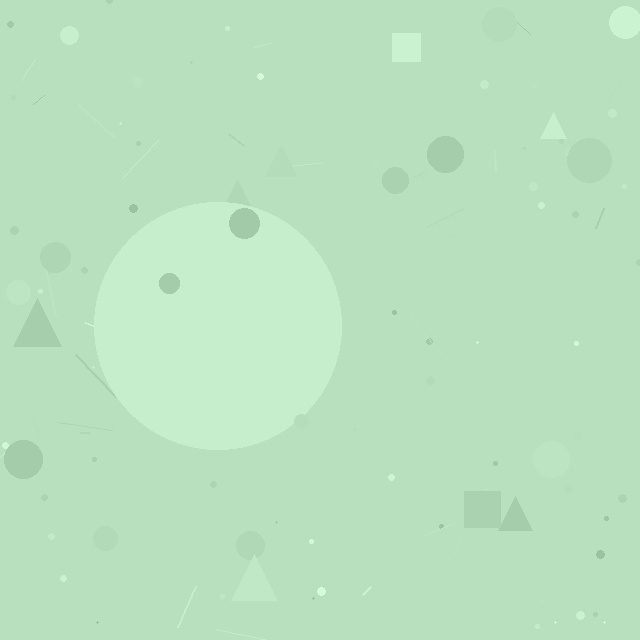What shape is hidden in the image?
A circle is hidden in the image.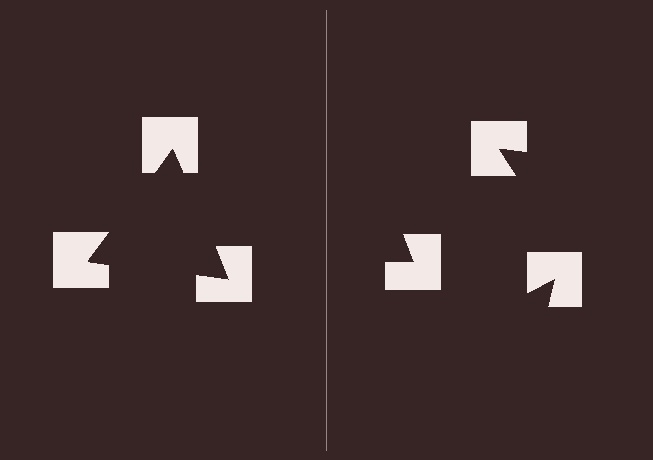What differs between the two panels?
The notched squares are positioned identically on both sides; only the wedge orientations differ. On the left they align to a triangle; on the right they are misaligned.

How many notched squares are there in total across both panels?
6 — 3 on each side.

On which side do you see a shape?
An illusory triangle appears on the left side. On the right side the wedge cuts are rotated, so no coherent shape forms.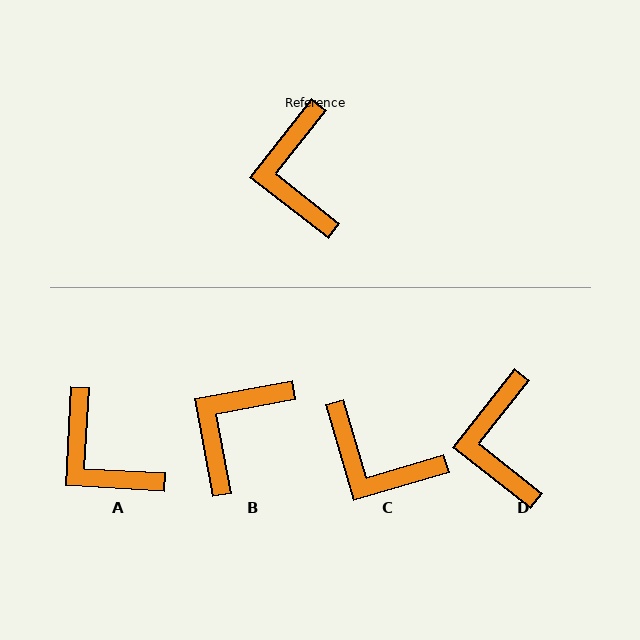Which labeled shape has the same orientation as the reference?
D.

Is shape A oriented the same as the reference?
No, it is off by about 35 degrees.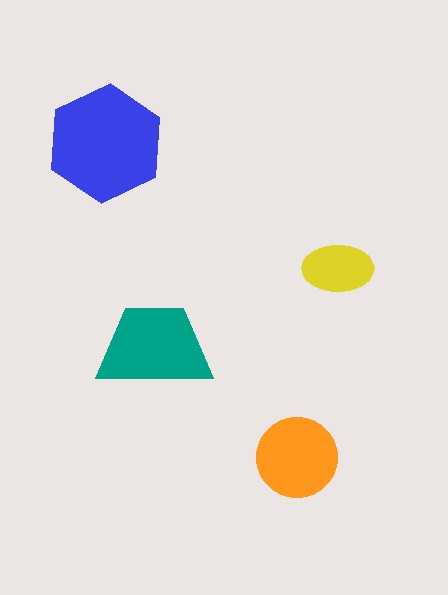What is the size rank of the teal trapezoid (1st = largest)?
2nd.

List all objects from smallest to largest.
The yellow ellipse, the orange circle, the teal trapezoid, the blue hexagon.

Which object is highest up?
The blue hexagon is topmost.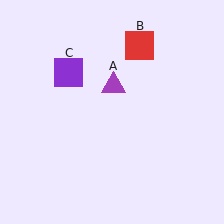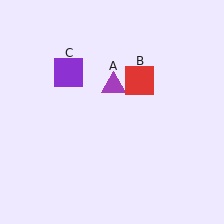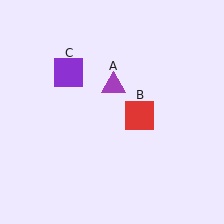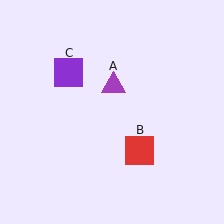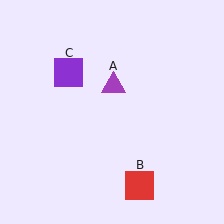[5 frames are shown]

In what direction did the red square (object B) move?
The red square (object B) moved down.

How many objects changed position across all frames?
1 object changed position: red square (object B).